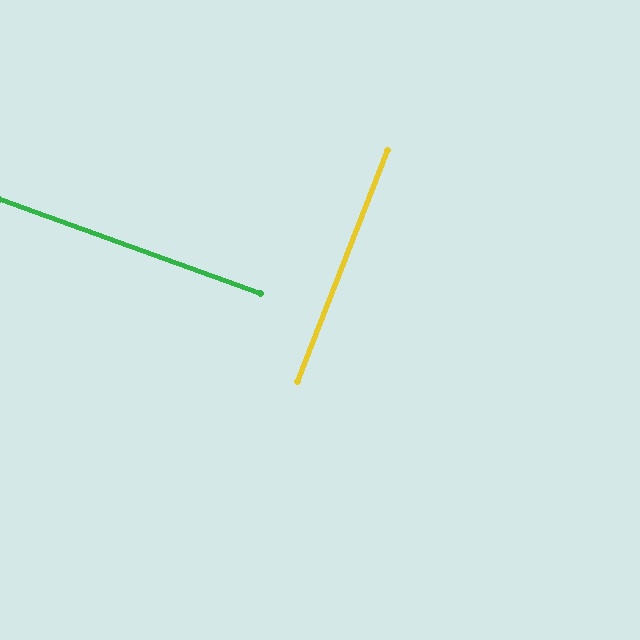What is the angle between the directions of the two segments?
Approximately 89 degrees.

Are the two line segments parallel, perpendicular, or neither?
Perpendicular — they meet at approximately 89°.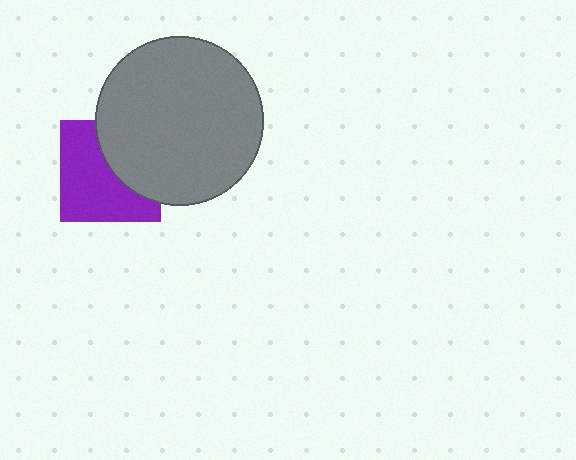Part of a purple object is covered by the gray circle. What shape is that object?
It is a square.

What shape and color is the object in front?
The object in front is a gray circle.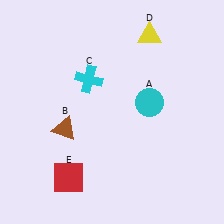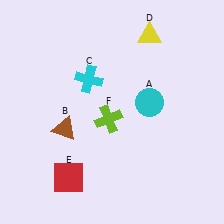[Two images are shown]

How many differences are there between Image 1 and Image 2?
There is 1 difference between the two images.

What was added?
A lime cross (F) was added in Image 2.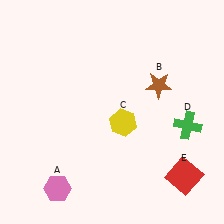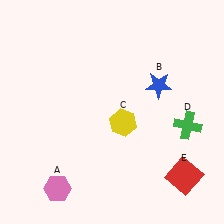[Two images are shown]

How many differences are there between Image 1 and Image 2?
There is 1 difference between the two images.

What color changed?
The star (B) changed from brown in Image 1 to blue in Image 2.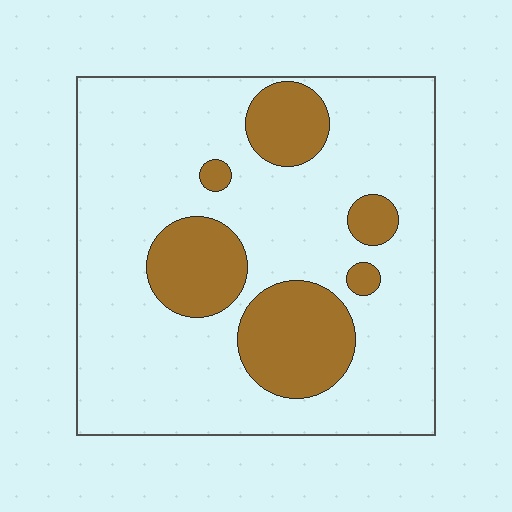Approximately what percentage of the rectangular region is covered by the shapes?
Approximately 20%.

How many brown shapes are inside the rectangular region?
6.